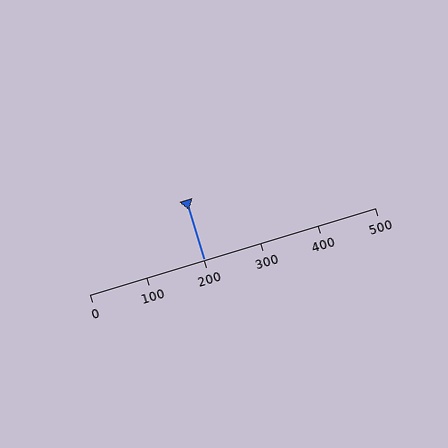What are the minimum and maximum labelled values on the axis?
The axis runs from 0 to 500.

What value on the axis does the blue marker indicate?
The marker indicates approximately 200.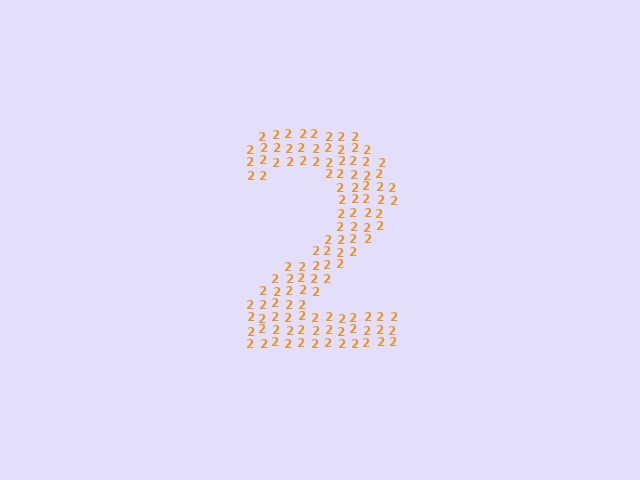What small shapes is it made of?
It is made of small digit 2's.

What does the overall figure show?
The overall figure shows the digit 2.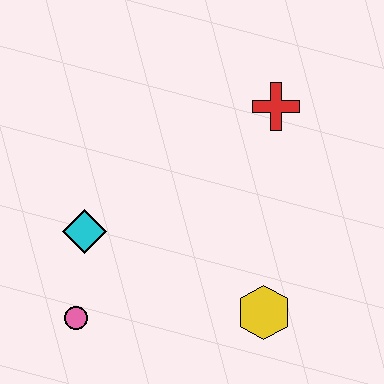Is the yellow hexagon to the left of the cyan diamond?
No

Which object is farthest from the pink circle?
The red cross is farthest from the pink circle.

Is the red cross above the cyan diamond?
Yes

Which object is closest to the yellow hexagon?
The pink circle is closest to the yellow hexagon.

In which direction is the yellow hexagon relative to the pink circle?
The yellow hexagon is to the right of the pink circle.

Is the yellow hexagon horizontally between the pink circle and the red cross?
Yes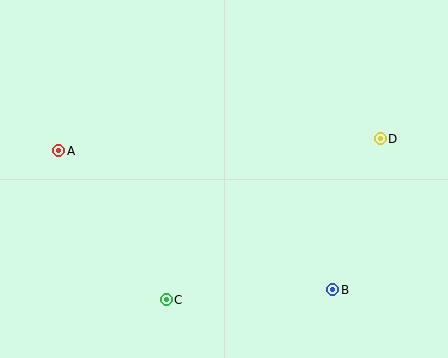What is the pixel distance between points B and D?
The distance between B and D is 158 pixels.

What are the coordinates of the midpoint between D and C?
The midpoint between D and C is at (273, 219).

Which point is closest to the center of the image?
Point C at (166, 300) is closest to the center.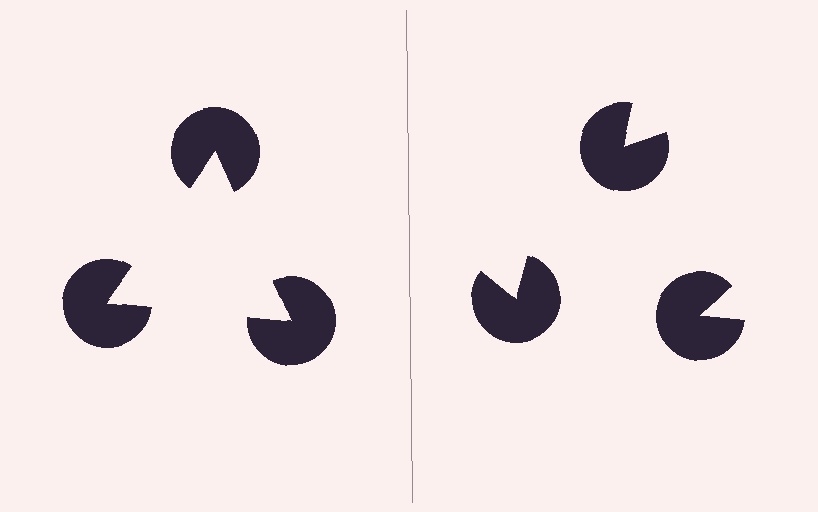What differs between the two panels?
The pac-man discs are positioned identically on both sides; only the wedge orientations differ. On the left they align to a triangle; on the right they are misaligned.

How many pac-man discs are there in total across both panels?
6 — 3 on each side.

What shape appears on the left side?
An illusory triangle.